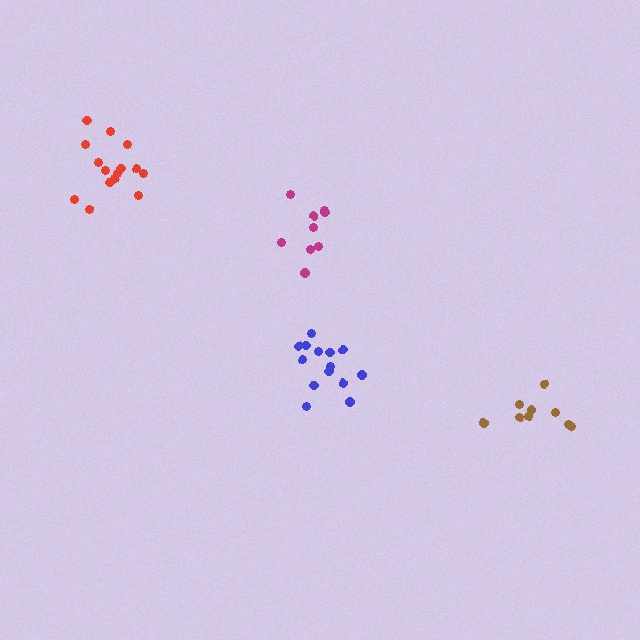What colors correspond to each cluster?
The clusters are colored: magenta, red, brown, blue.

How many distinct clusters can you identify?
There are 4 distinct clusters.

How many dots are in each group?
Group 1: 9 dots, Group 2: 15 dots, Group 3: 9 dots, Group 4: 14 dots (47 total).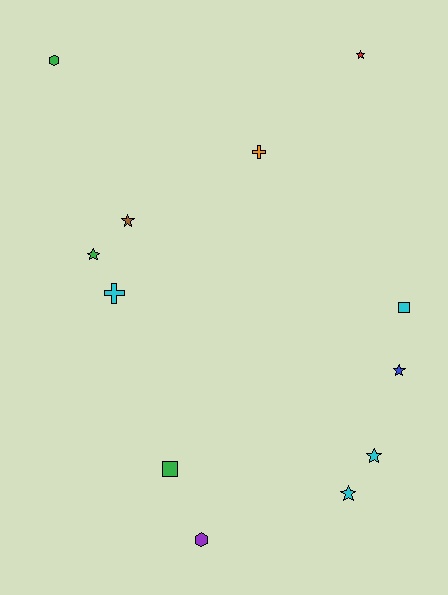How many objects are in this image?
There are 12 objects.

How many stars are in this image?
There are 6 stars.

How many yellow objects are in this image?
There are no yellow objects.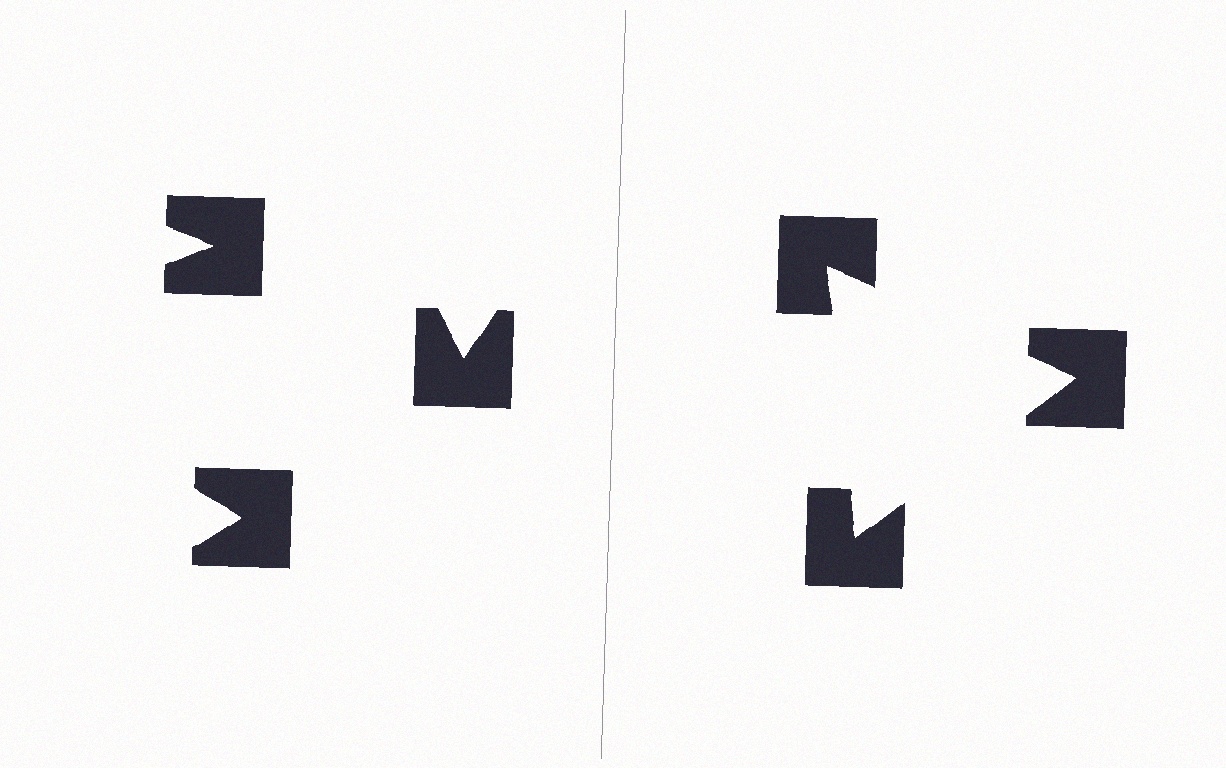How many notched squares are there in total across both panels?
6 — 3 on each side.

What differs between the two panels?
The notched squares are positioned identically on both sides; only the wedge orientations differ. On the right they align to a triangle; on the left they are misaligned.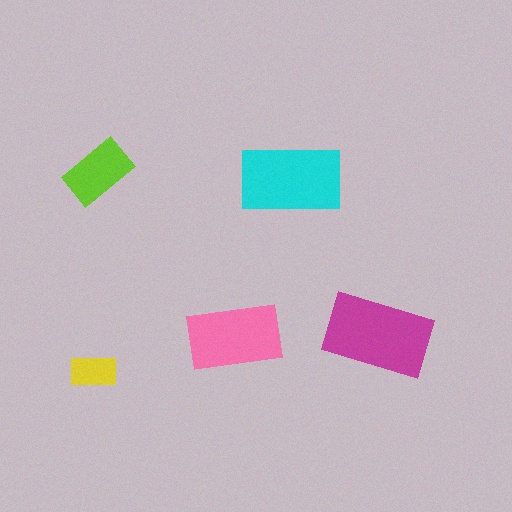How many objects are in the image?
There are 5 objects in the image.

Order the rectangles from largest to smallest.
the magenta one, the cyan one, the pink one, the lime one, the yellow one.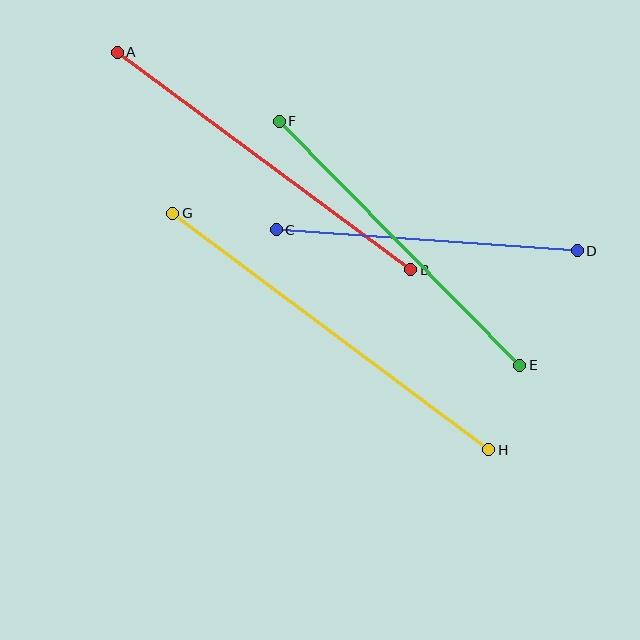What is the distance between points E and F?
The distance is approximately 343 pixels.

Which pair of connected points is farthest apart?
Points G and H are farthest apart.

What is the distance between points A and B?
The distance is approximately 365 pixels.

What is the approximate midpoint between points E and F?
The midpoint is at approximately (399, 243) pixels.